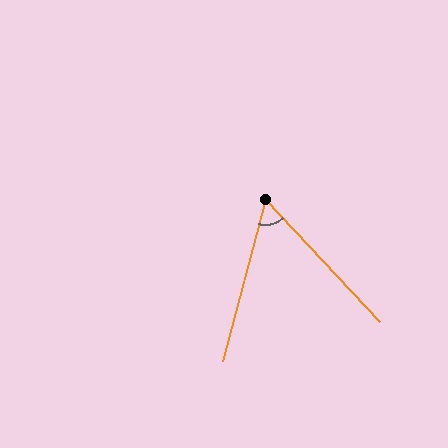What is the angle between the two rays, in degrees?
Approximately 58 degrees.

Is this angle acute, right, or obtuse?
It is acute.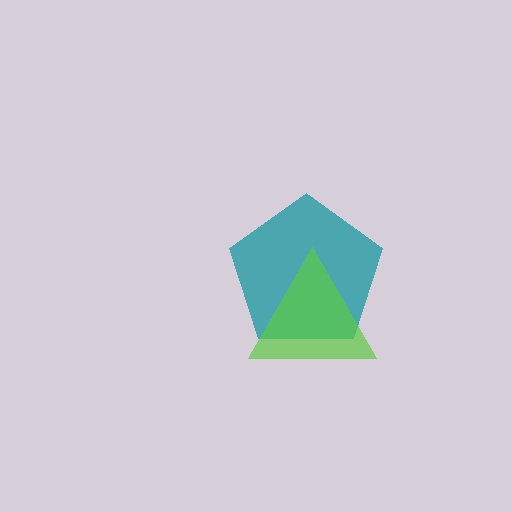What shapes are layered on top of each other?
The layered shapes are: a teal pentagon, a lime triangle.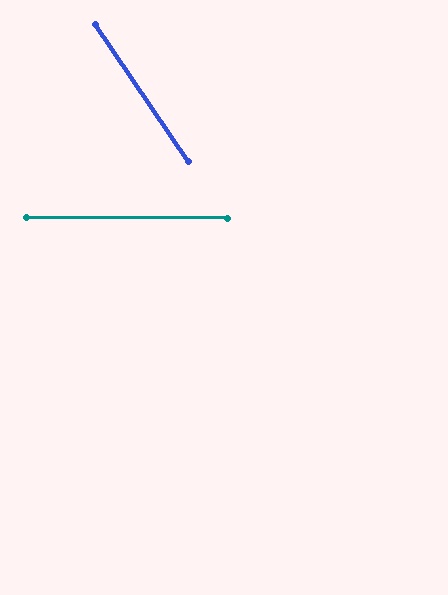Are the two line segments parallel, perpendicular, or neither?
Neither parallel nor perpendicular — they differ by about 56°.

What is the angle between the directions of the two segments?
Approximately 56 degrees.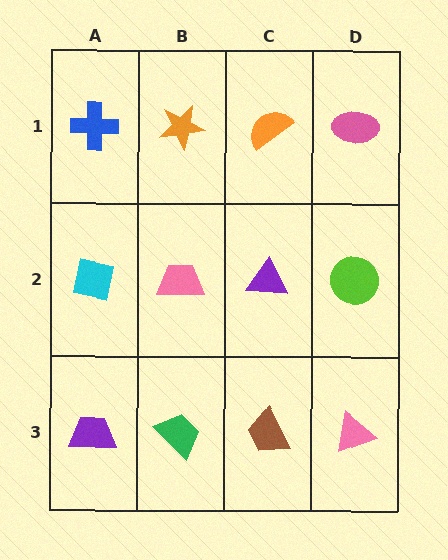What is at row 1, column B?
An orange star.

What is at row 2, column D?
A lime circle.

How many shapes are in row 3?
4 shapes.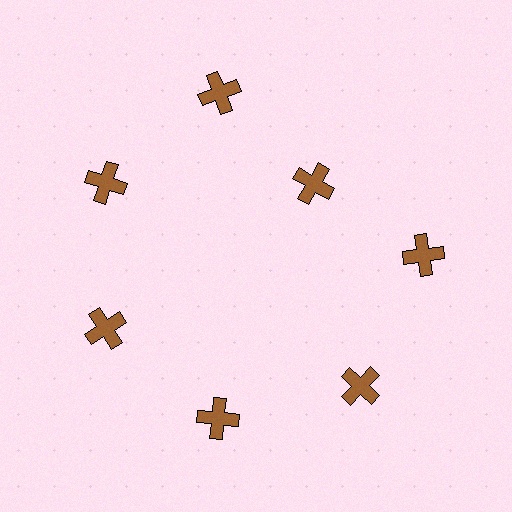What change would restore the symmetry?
The symmetry would be restored by moving it outward, back onto the ring so that all 7 crosses sit at equal angles and equal distance from the center.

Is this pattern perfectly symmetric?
No. The 7 brown crosses are arranged in a ring, but one element near the 1 o'clock position is pulled inward toward the center, breaking the 7-fold rotational symmetry.